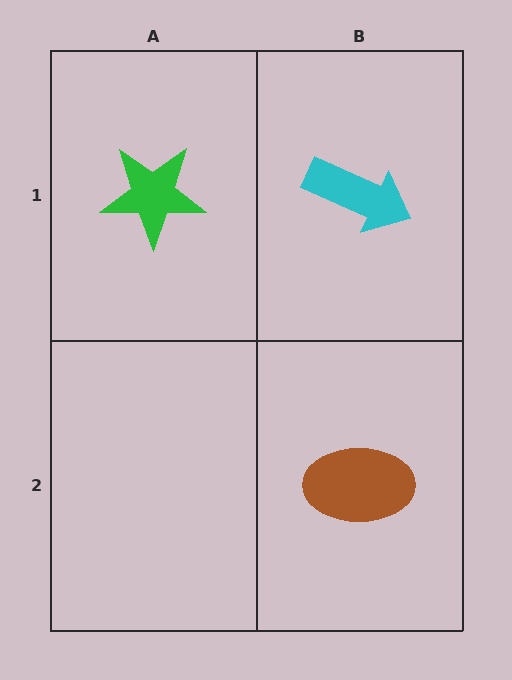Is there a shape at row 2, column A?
No, that cell is empty.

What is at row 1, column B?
A cyan arrow.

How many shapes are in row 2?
1 shape.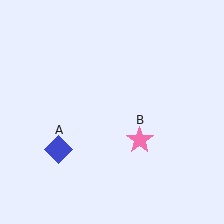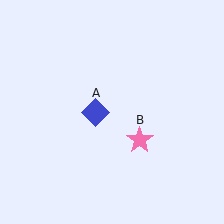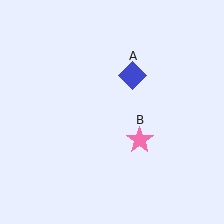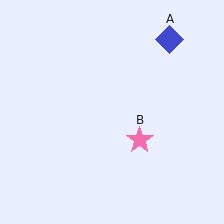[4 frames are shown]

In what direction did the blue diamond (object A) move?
The blue diamond (object A) moved up and to the right.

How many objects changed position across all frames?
1 object changed position: blue diamond (object A).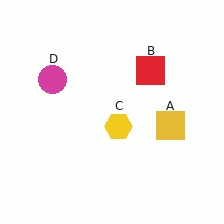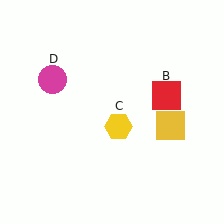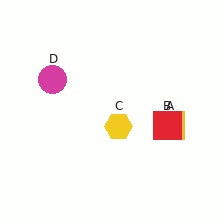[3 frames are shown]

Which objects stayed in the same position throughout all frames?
Yellow square (object A) and yellow hexagon (object C) and magenta circle (object D) remained stationary.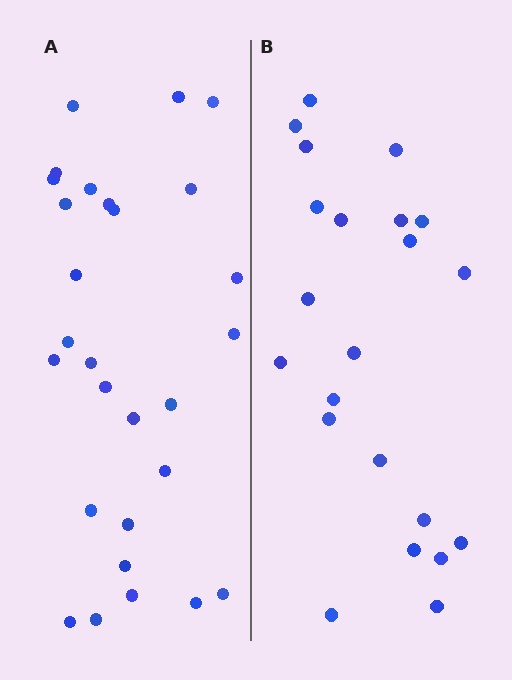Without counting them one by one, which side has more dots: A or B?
Region A (the left region) has more dots.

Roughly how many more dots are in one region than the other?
Region A has about 6 more dots than region B.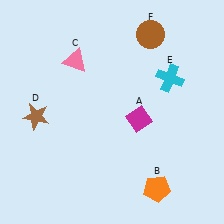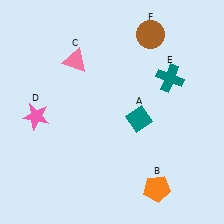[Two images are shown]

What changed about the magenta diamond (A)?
In Image 1, A is magenta. In Image 2, it changed to teal.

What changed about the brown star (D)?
In Image 1, D is brown. In Image 2, it changed to pink.